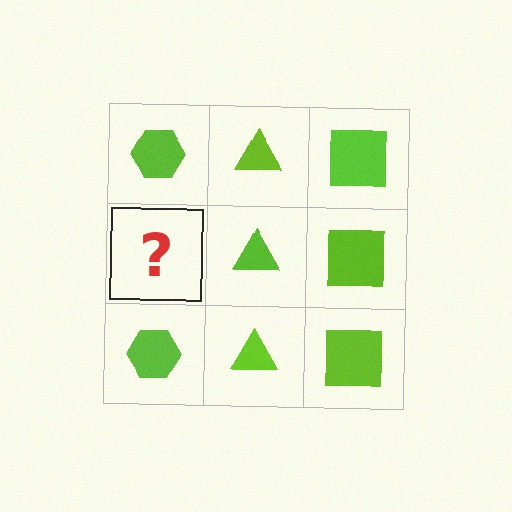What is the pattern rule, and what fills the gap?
The rule is that each column has a consistent shape. The gap should be filled with a lime hexagon.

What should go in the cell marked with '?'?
The missing cell should contain a lime hexagon.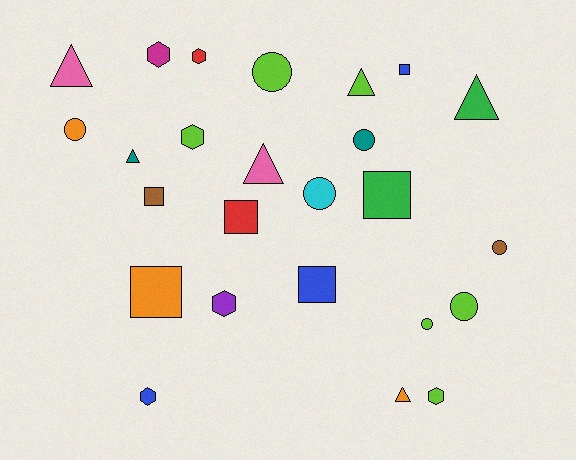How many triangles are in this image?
There are 6 triangles.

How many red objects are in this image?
There are 2 red objects.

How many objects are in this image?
There are 25 objects.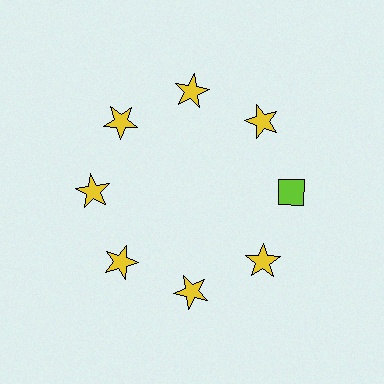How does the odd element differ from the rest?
It differs in both color (lime instead of yellow) and shape (diamond instead of star).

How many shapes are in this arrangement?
There are 8 shapes arranged in a ring pattern.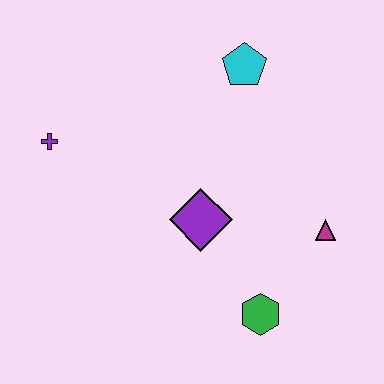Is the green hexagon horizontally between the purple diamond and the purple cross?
No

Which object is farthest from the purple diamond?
The purple cross is farthest from the purple diamond.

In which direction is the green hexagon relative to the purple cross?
The green hexagon is to the right of the purple cross.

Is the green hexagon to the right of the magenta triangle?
No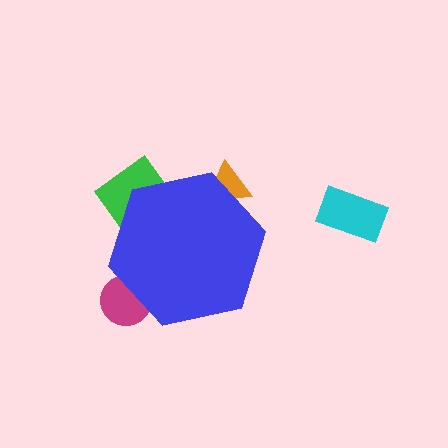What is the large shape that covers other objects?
A blue hexagon.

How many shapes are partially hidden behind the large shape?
3 shapes are partially hidden.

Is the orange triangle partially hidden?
Yes, the orange triangle is partially hidden behind the blue hexagon.